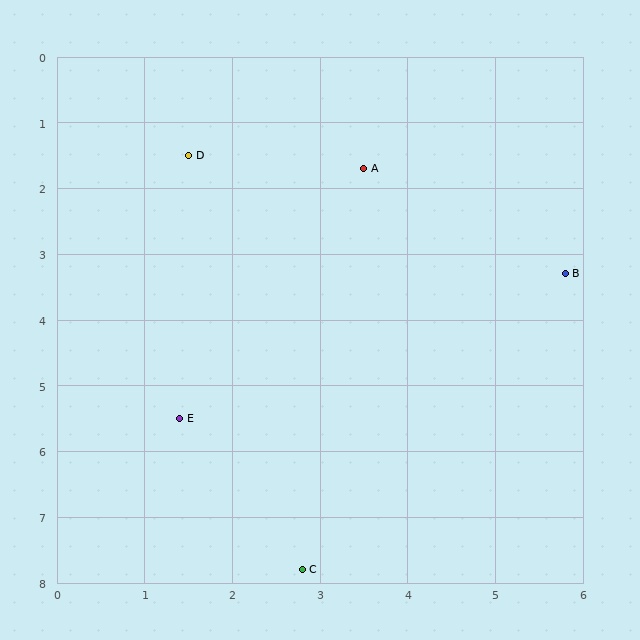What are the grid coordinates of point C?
Point C is at approximately (2.8, 7.8).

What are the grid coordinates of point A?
Point A is at approximately (3.5, 1.7).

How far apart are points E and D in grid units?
Points E and D are about 4.0 grid units apart.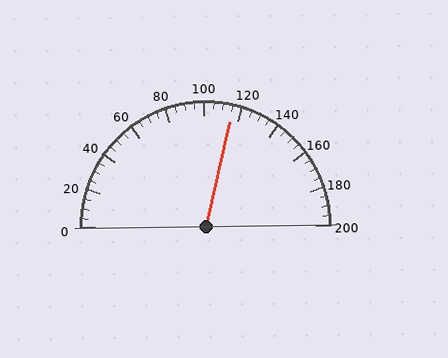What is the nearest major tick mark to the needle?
The nearest major tick mark is 120.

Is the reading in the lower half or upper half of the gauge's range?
The reading is in the upper half of the range (0 to 200).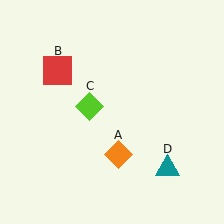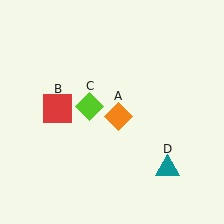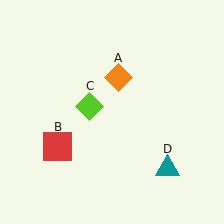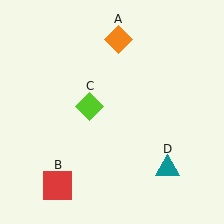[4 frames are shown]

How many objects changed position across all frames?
2 objects changed position: orange diamond (object A), red square (object B).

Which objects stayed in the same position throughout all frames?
Lime diamond (object C) and teal triangle (object D) remained stationary.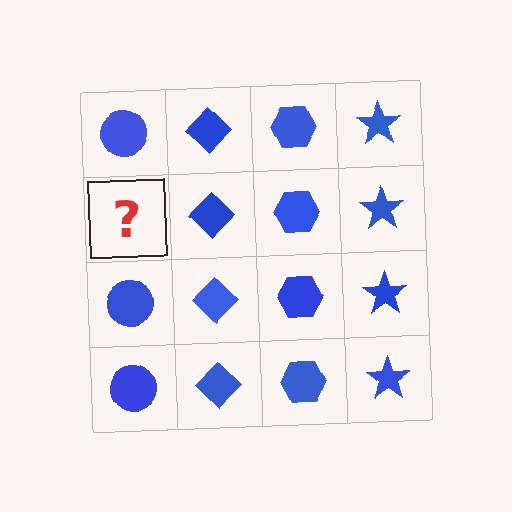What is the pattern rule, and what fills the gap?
The rule is that each column has a consistent shape. The gap should be filled with a blue circle.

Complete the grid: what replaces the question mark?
The question mark should be replaced with a blue circle.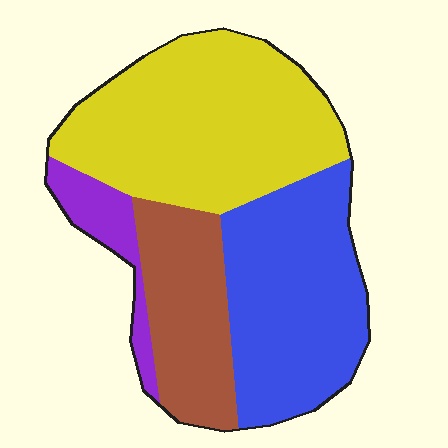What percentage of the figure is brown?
Brown covers roughly 20% of the figure.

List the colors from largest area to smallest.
From largest to smallest: yellow, blue, brown, purple.